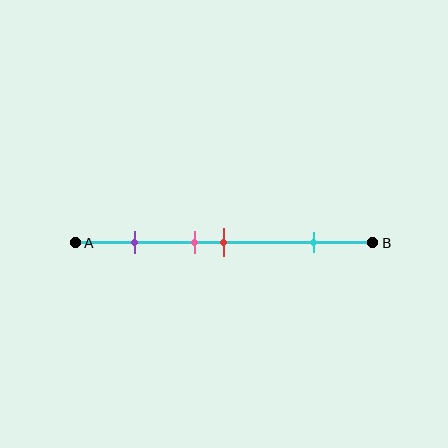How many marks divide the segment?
There are 4 marks dividing the segment.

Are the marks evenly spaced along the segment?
No, the marks are not evenly spaced.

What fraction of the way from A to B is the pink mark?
The pink mark is approximately 40% (0.4) of the way from A to B.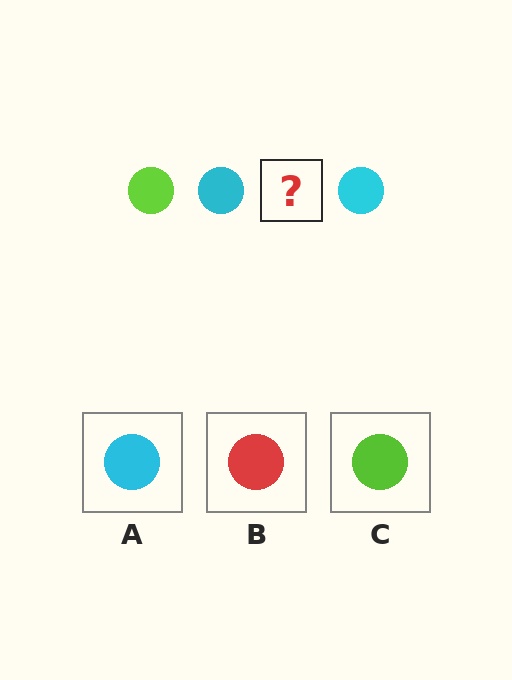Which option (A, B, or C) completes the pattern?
C.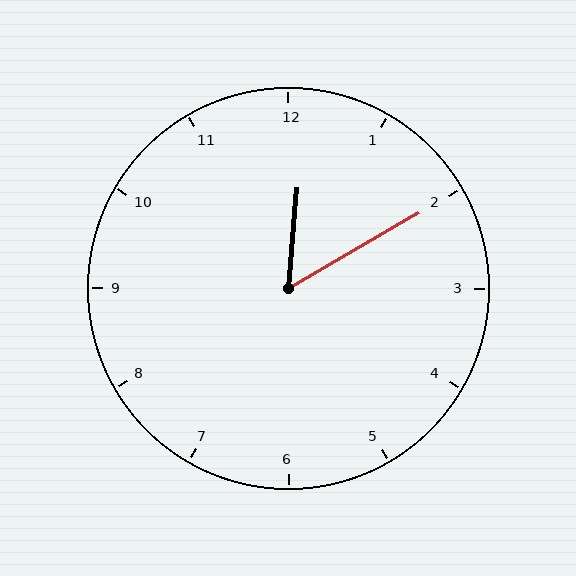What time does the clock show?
12:10.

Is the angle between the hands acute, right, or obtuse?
It is acute.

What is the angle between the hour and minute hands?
Approximately 55 degrees.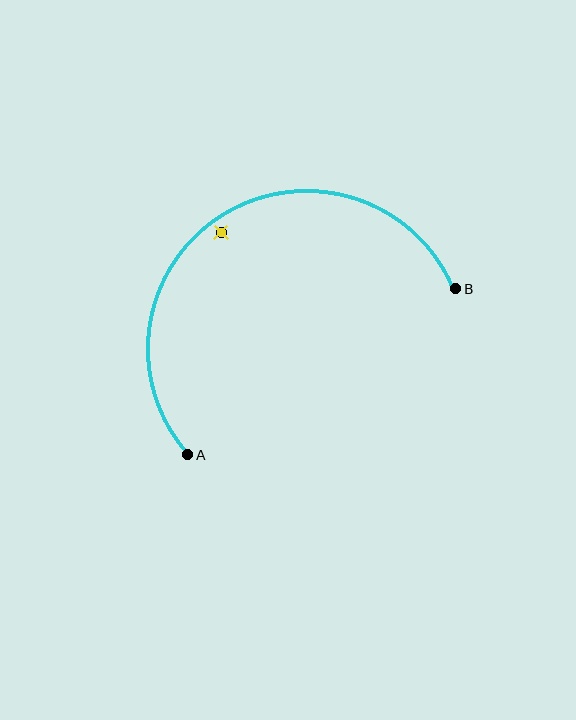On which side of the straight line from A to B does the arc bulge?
The arc bulges above the straight line connecting A and B.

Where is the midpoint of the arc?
The arc midpoint is the point on the curve farthest from the straight line joining A and B. It sits above that line.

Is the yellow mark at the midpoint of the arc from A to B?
No — the yellow mark does not lie on the arc at all. It sits slightly inside the curve.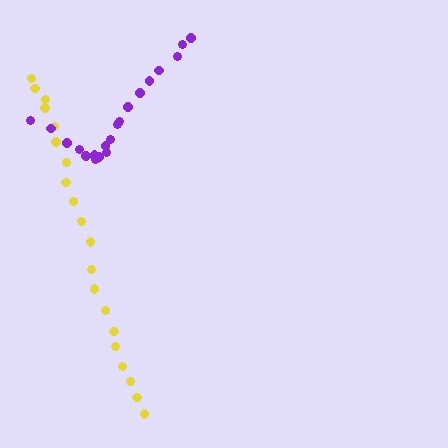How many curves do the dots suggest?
There are 2 distinct paths.